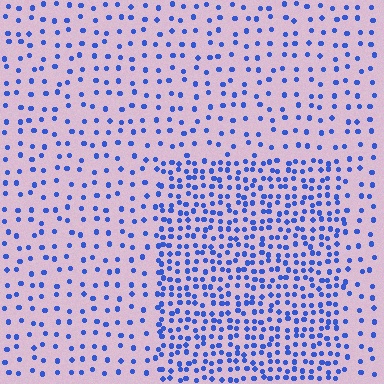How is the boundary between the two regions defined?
The boundary is defined by a change in element density (approximately 2.3x ratio). All elements are the same color, size, and shape.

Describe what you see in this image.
The image contains small blue elements arranged at two different densities. A rectangle-shaped region is visible where the elements are more densely packed than the surrounding area.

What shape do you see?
I see a rectangle.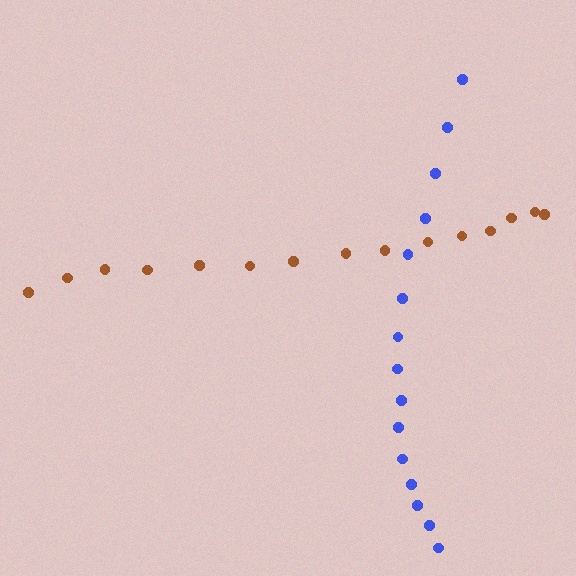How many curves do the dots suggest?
There are 2 distinct paths.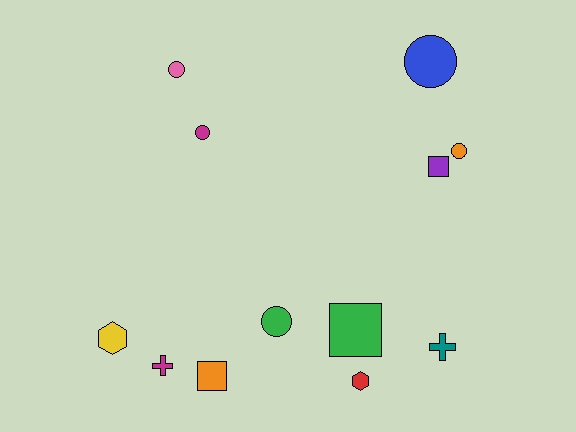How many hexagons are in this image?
There are 2 hexagons.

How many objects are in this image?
There are 12 objects.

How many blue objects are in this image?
There is 1 blue object.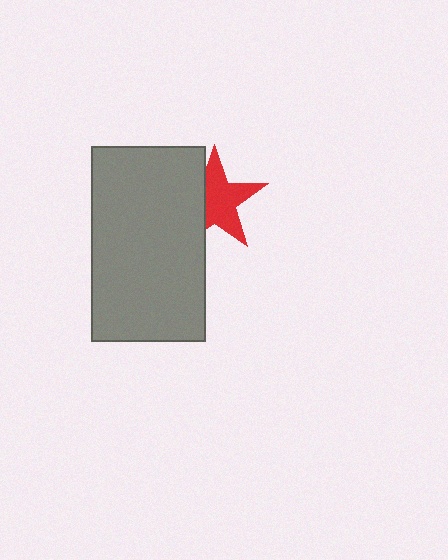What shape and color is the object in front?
The object in front is a gray rectangle.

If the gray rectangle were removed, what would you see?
You would see the complete red star.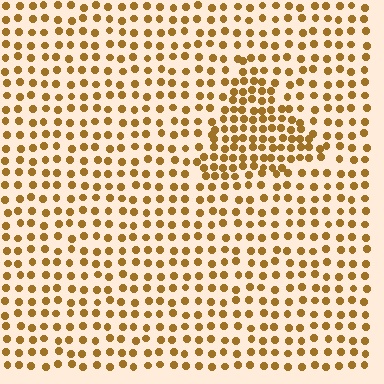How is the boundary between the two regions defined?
The boundary is defined by a change in element density (approximately 1.8x ratio). All elements are the same color, size, and shape.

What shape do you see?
I see a triangle.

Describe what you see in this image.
The image contains small brown elements arranged at two different densities. A triangle-shaped region is visible where the elements are more densely packed than the surrounding area.